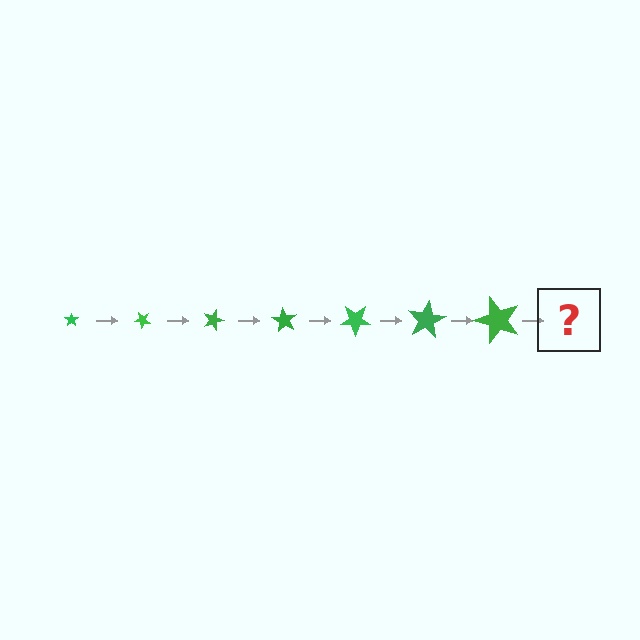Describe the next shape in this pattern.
It should be a star, larger than the previous one and rotated 315 degrees from the start.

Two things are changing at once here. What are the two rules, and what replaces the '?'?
The two rules are that the star grows larger each step and it rotates 45 degrees each step. The '?' should be a star, larger than the previous one and rotated 315 degrees from the start.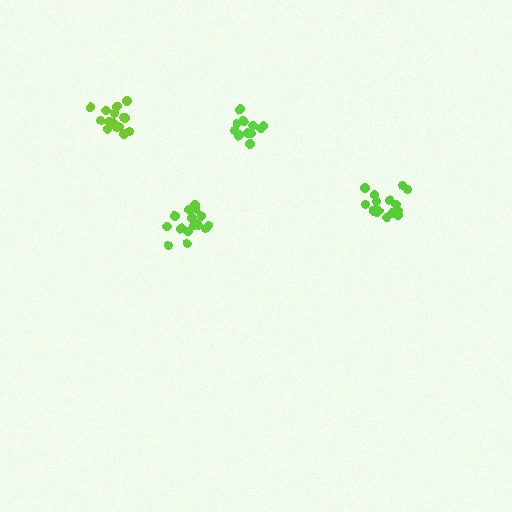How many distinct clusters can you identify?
There are 4 distinct clusters.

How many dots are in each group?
Group 1: 16 dots, Group 2: 12 dots, Group 3: 16 dots, Group 4: 17 dots (61 total).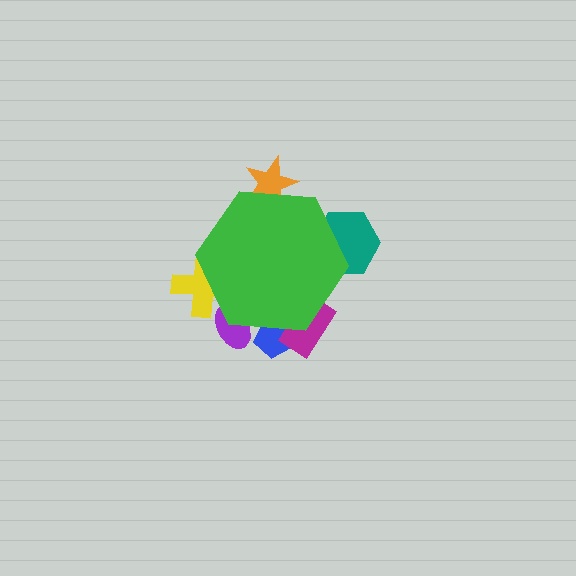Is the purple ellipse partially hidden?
Yes, the purple ellipse is partially hidden behind the green hexagon.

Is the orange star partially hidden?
Yes, the orange star is partially hidden behind the green hexagon.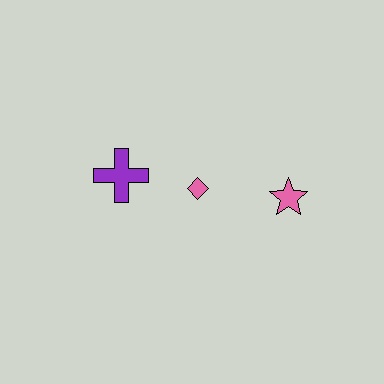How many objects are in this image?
There are 3 objects.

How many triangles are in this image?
There are no triangles.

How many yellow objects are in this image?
There are no yellow objects.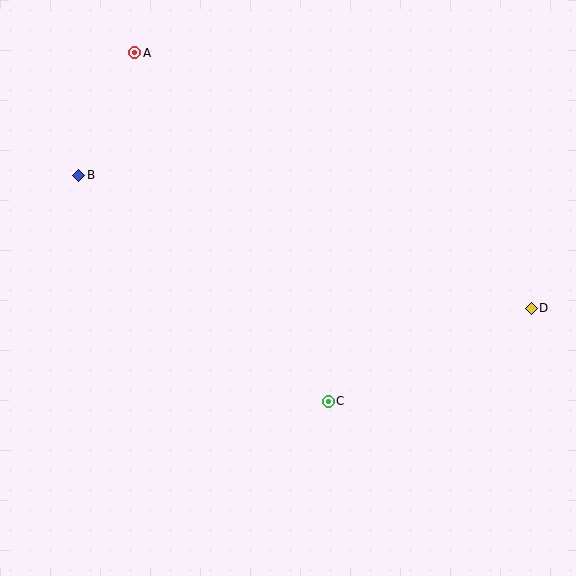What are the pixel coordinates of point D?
Point D is at (531, 308).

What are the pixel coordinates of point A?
Point A is at (135, 53).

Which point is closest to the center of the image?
Point C at (328, 401) is closest to the center.